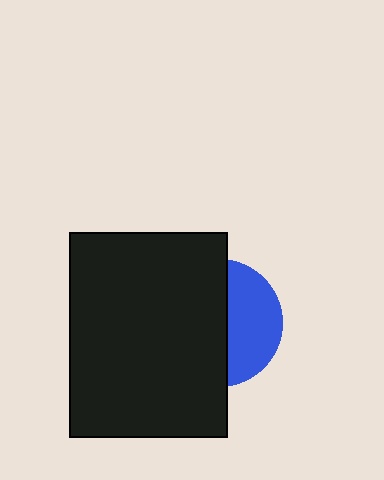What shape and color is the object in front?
The object in front is a black rectangle.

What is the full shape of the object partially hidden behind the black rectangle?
The partially hidden object is a blue circle.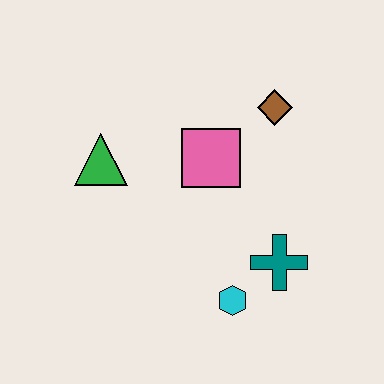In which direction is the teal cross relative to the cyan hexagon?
The teal cross is to the right of the cyan hexagon.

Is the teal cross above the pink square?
No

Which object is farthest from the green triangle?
The teal cross is farthest from the green triangle.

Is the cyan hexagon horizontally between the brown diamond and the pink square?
Yes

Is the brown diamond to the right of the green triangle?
Yes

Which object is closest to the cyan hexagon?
The teal cross is closest to the cyan hexagon.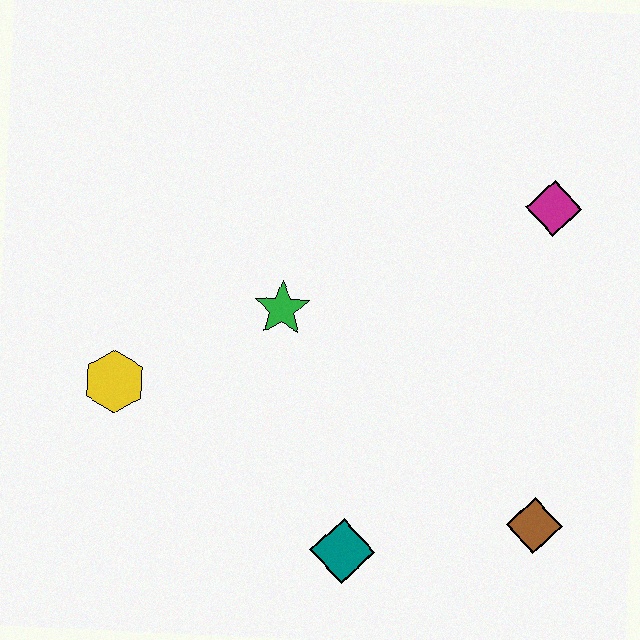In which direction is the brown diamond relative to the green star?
The brown diamond is to the right of the green star.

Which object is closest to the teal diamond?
The brown diamond is closest to the teal diamond.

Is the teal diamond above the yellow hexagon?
No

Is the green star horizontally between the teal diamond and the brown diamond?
No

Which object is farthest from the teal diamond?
The magenta diamond is farthest from the teal diamond.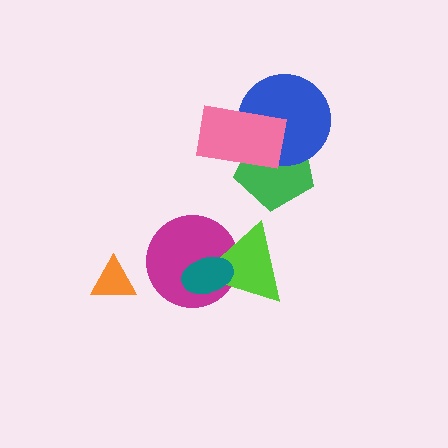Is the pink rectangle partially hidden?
No, no other shape covers it.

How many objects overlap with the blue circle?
2 objects overlap with the blue circle.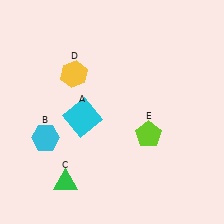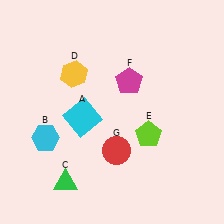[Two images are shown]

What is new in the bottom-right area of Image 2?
A red circle (G) was added in the bottom-right area of Image 2.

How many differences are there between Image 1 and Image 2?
There are 2 differences between the two images.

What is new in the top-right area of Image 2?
A magenta pentagon (F) was added in the top-right area of Image 2.